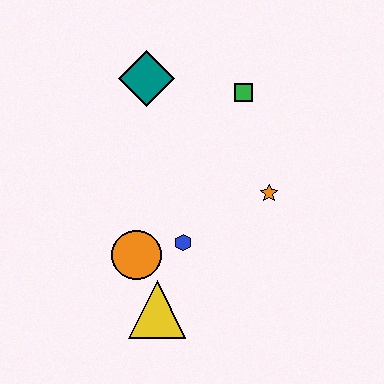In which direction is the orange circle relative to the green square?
The orange circle is below the green square.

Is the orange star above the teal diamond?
No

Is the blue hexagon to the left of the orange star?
Yes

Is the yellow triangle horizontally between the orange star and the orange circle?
Yes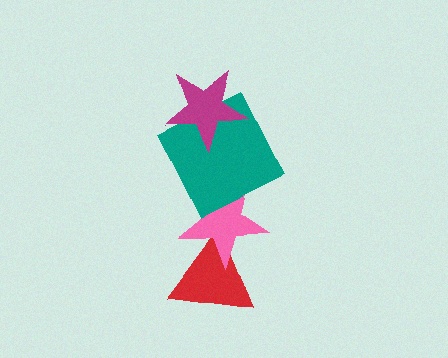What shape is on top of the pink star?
The teal square is on top of the pink star.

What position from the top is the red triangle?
The red triangle is 4th from the top.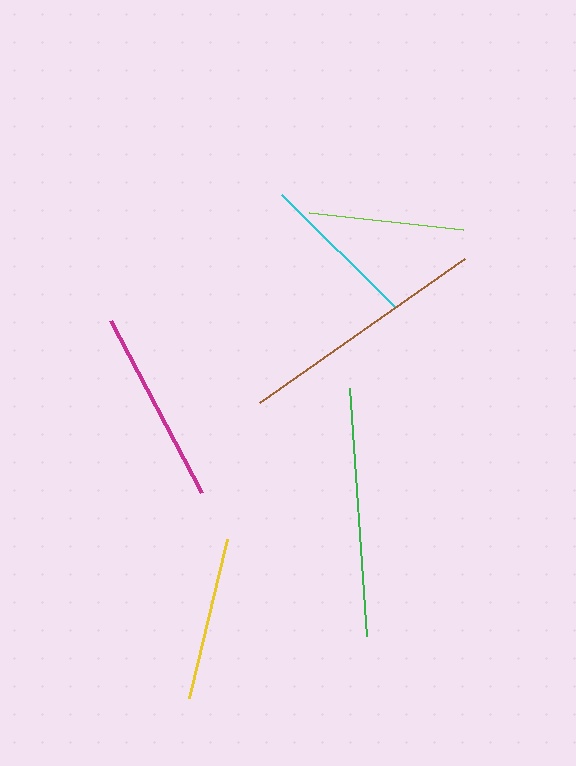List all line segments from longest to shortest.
From longest to shortest: brown, green, magenta, yellow, cyan, lime.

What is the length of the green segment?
The green segment is approximately 248 pixels long.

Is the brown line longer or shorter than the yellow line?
The brown line is longer than the yellow line.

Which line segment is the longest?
The brown line is the longest at approximately 250 pixels.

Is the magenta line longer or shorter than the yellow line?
The magenta line is longer than the yellow line.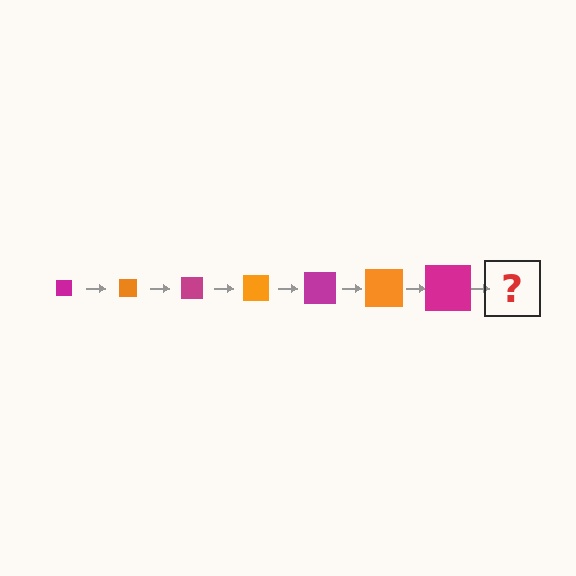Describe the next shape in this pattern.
It should be an orange square, larger than the previous one.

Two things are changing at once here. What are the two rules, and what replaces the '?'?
The two rules are that the square grows larger each step and the color cycles through magenta and orange. The '?' should be an orange square, larger than the previous one.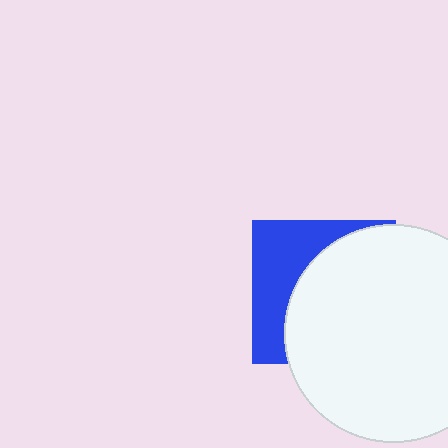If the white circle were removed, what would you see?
You would see the complete blue square.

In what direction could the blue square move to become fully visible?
The blue square could move left. That would shift it out from behind the white circle entirely.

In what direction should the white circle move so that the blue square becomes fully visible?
The white circle should move right. That is the shortest direction to clear the overlap and leave the blue square fully visible.